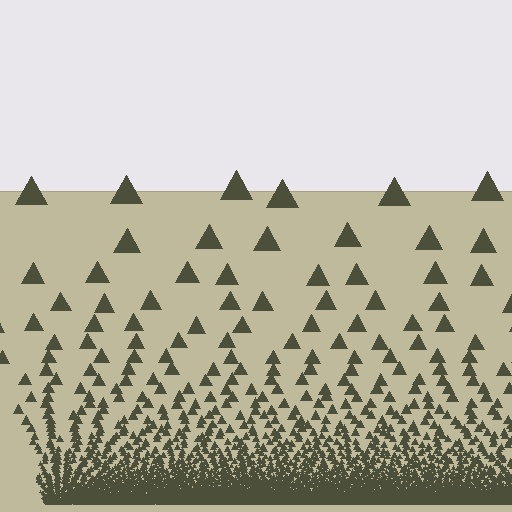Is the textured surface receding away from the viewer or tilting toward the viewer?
The surface appears to tilt toward the viewer. Texture elements get larger and sparser toward the top.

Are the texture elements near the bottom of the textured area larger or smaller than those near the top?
Smaller. The gradient is inverted — elements near the bottom are smaller and denser.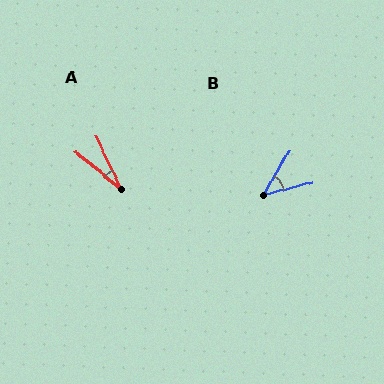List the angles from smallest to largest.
A (25°), B (45°).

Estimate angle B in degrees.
Approximately 45 degrees.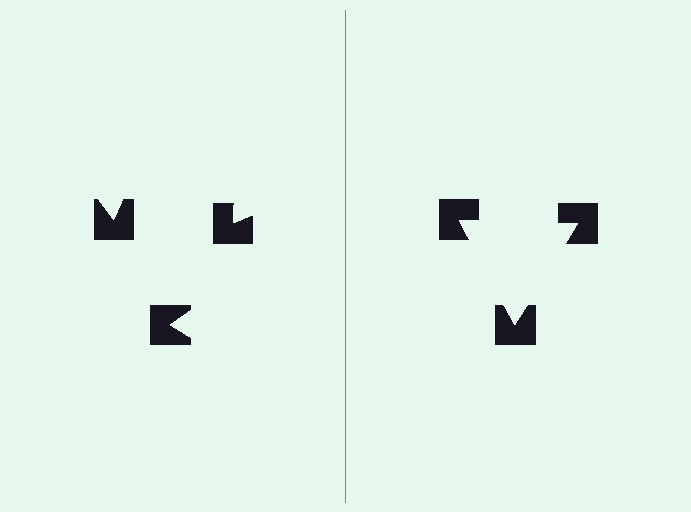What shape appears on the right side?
An illusory triangle.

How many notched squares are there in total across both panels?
6 — 3 on each side.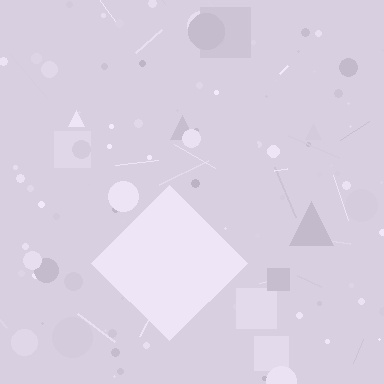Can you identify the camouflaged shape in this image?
The camouflaged shape is a diamond.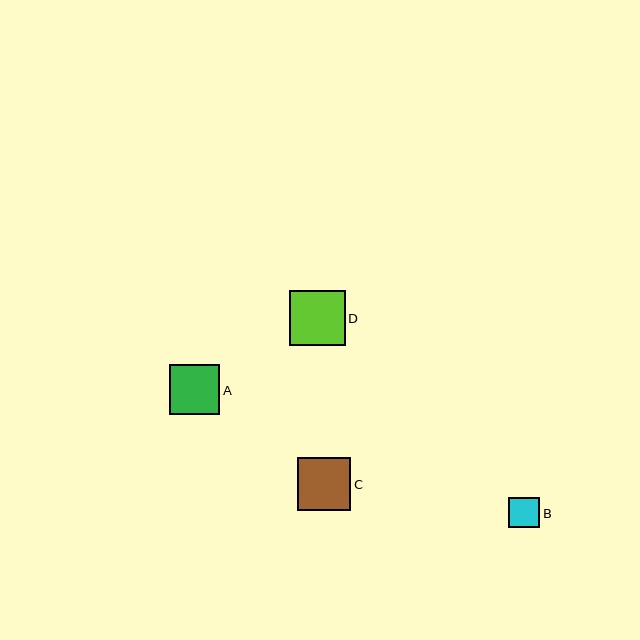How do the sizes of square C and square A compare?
Square C and square A are approximately the same size.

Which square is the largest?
Square D is the largest with a size of approximately 56 pixels.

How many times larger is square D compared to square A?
Square D is approximately 1.1 times the size of square A.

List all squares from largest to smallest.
From largest to smallest: D, C, A, B.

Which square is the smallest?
Square B is the smallest with a size of approximately 31 pixels.